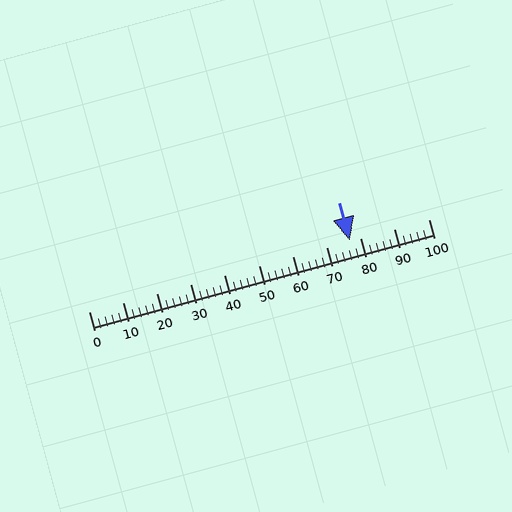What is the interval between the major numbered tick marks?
The major tick marks are spaced 10 units apart.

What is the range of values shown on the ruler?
The ruler shows values from 0 to 100.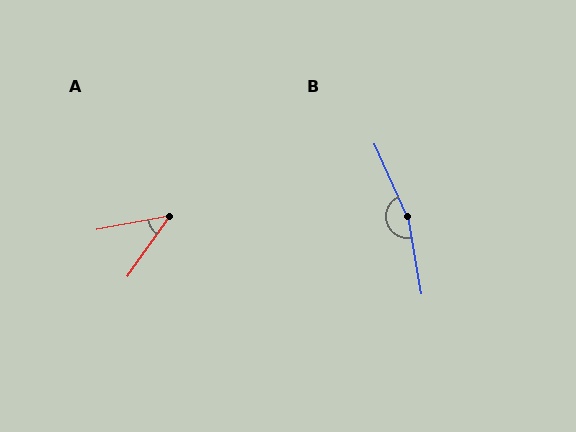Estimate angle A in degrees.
Approximately 44 degrees.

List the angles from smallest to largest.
A (44°), B (166°).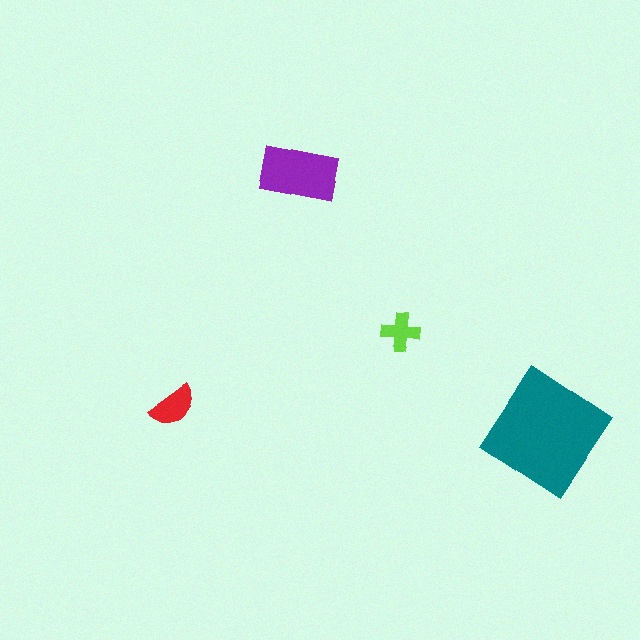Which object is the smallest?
The lime cross.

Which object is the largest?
The teal diamond.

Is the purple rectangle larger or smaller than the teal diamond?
Smaller.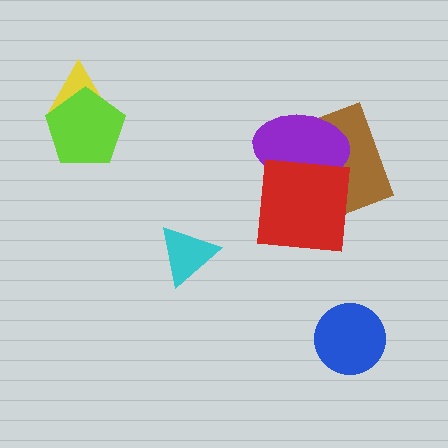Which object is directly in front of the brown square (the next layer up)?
The purple ellipse is directly in front of the brown square.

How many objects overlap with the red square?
2 objects overlap with the red square.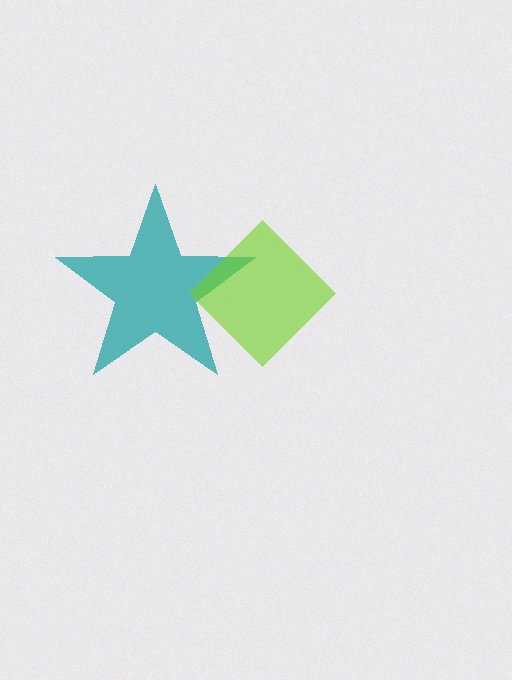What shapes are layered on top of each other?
The layered shapes are: a teal star, a lime diamond.